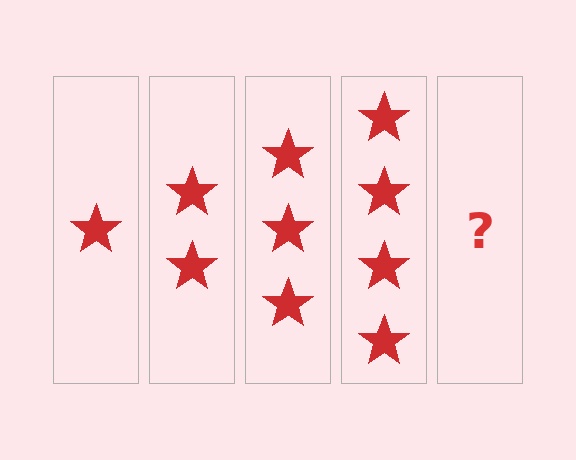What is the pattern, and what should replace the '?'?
The pattern is that each step adds one more star. The '?' should be 5 stars.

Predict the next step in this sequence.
The next step is 5 stars.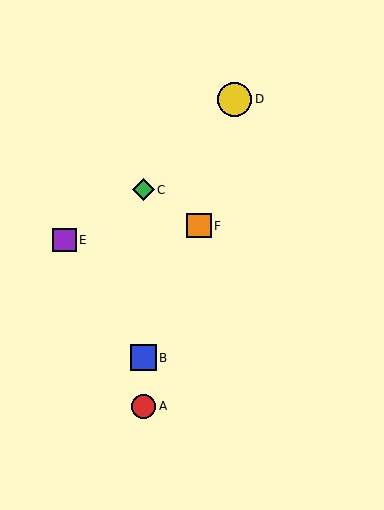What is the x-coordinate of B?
Object B is at x≈144.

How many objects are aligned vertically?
3 objects (A, B, C) are aligned vertically.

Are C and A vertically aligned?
Yes, both are at x≈144.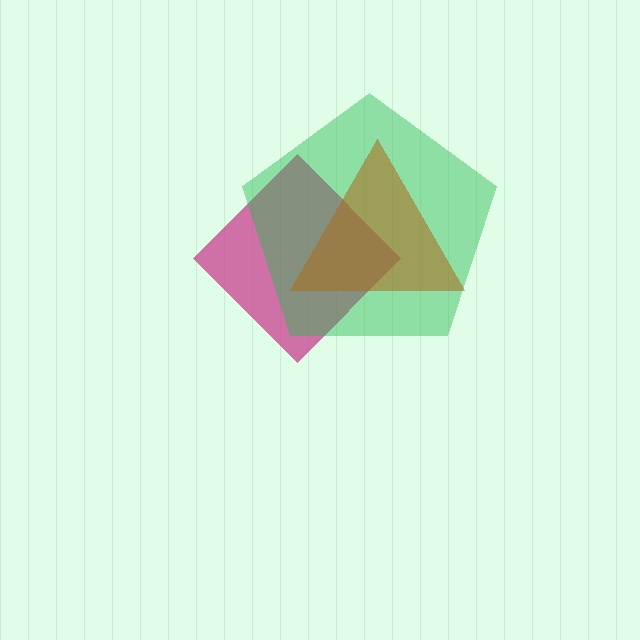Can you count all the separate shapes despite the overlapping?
Yes, there are 3 separate shapes.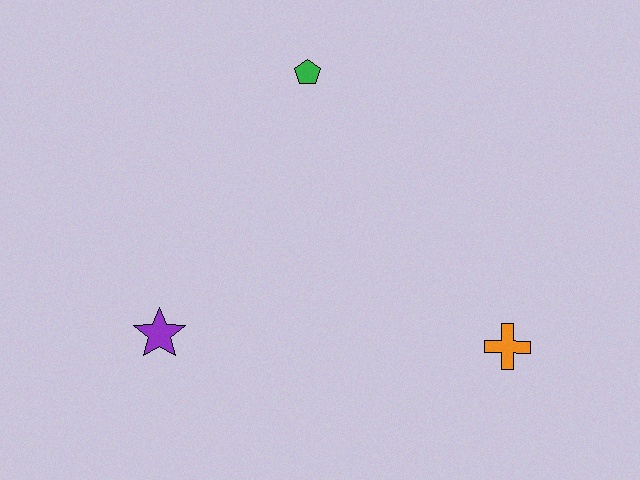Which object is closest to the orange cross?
The green pentagon is closest to the orange cross.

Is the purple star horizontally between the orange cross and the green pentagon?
No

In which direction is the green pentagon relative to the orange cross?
The green pentagon is above the orange cross.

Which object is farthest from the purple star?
The orange cross is farthest from the purple star.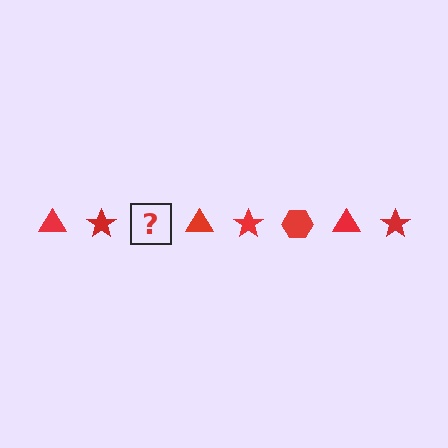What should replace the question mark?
The question mark should be replaced with a red hexagon.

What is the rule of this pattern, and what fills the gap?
The rule is that the pattern cycles through triangle, star, hexagon shapes in red. The gap should be filled with a red hexagon.